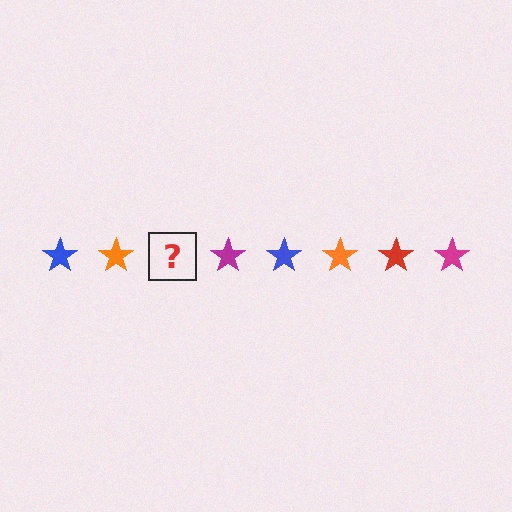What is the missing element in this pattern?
The missing element is a red star.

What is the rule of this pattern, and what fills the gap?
The rule is that the pattern cycles through blue, orange, red, magenta stars. The gap should be filled with a red star.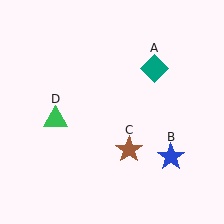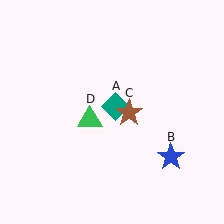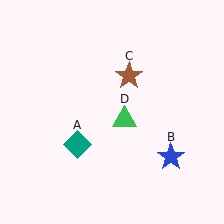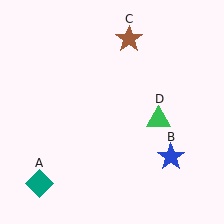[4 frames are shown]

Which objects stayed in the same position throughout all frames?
Blue star (object B) remained stationary.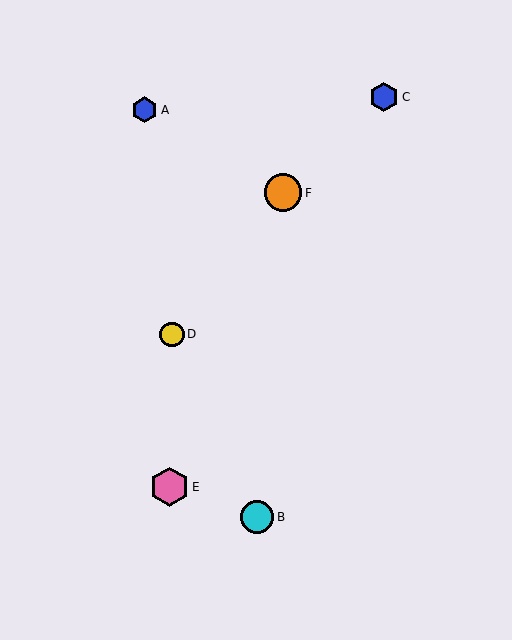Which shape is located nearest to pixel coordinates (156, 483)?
The pink hexagon (labeled E) at (169, 487) is nearest to that location.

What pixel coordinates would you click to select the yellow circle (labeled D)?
Click at (172, 334) to select the yellow circle D.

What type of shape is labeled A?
Shape A is a blue hexagon.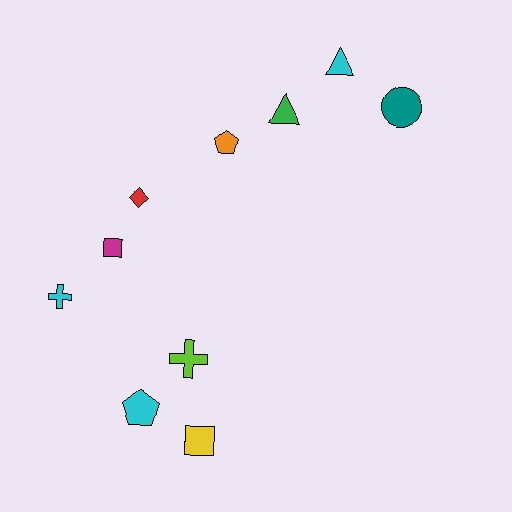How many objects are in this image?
There are 10 objects.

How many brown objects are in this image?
There are no brown objects.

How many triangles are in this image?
There are 2 triangles.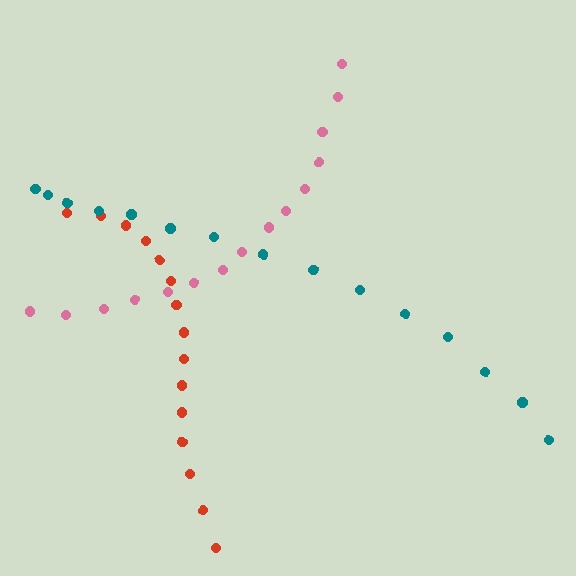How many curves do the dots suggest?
There are 3 distinct paths.